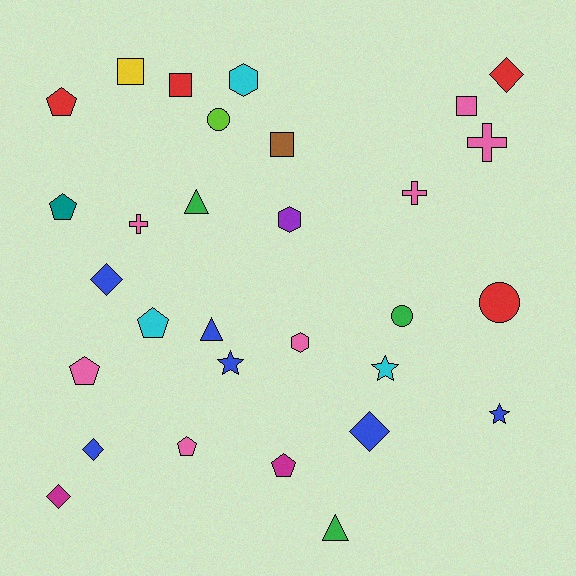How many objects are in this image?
There are 30 objects.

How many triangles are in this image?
There are 3 triangles.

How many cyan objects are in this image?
There are 3 cyan objects.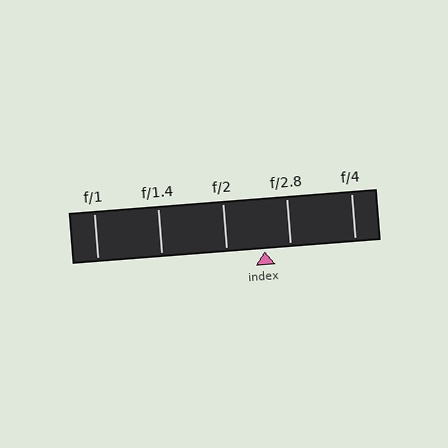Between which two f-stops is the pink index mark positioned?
The index mark is between f/2 and f/2.8.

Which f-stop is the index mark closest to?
The index mark is closest to f/2.8.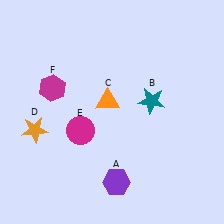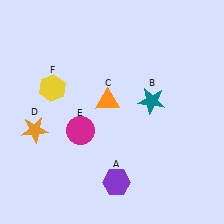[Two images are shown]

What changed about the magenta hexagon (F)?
In Image 1, F is magenta. In Image 2, it changed to yellow.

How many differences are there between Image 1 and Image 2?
There is 1 difference between the two images.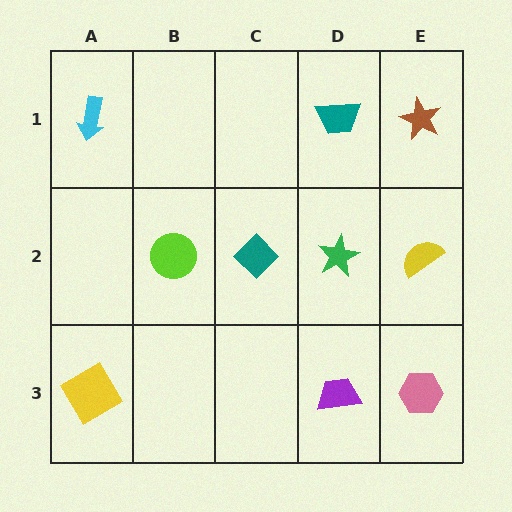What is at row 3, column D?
A purple trapezoid.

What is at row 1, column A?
A cyan arrow.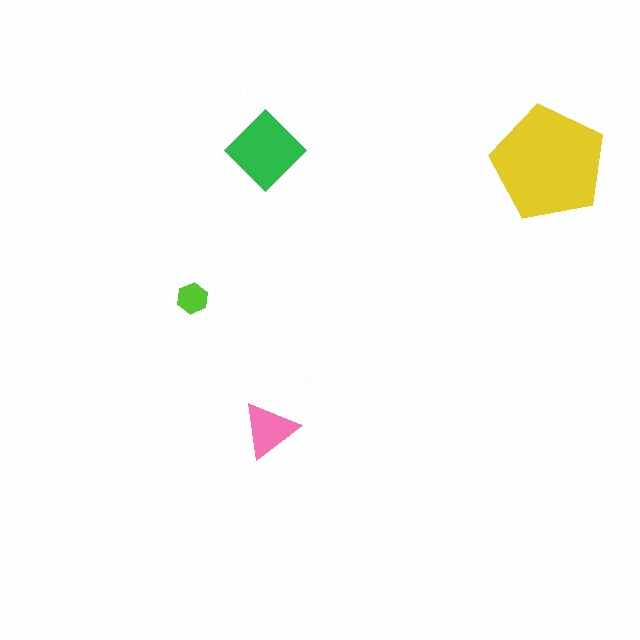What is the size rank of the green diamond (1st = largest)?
2nd.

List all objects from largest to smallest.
The yellow pentagon, the green diamond, the pink triangle, the lime hexagon.